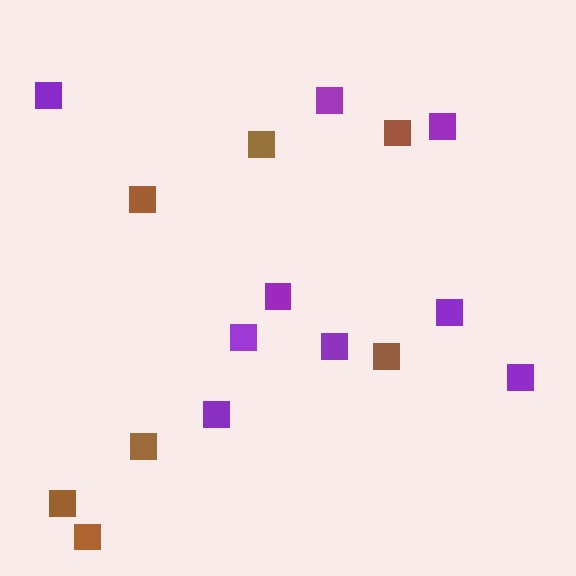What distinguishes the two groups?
There are 2 groups: one group of purple squares (9) and one group of brown squares (7).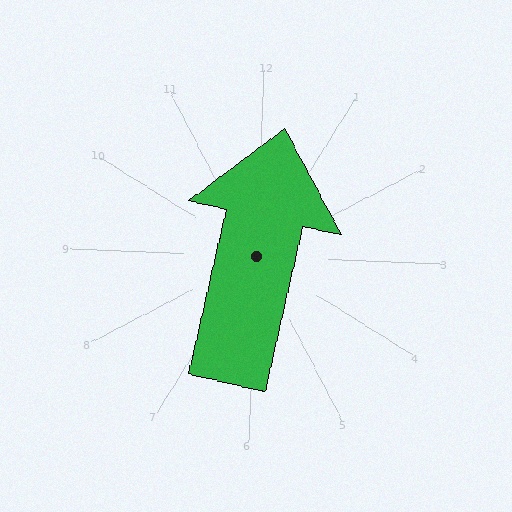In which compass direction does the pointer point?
North.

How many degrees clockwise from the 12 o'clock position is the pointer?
Approximately 11 degrees.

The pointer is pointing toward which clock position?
Roughly 12 o'clock.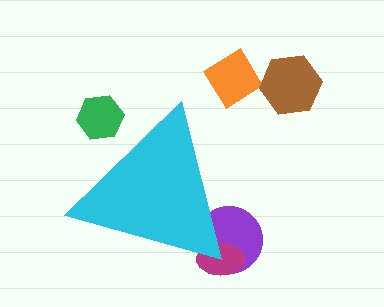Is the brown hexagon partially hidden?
No, the brown hexagon is fully visible.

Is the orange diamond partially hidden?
No, the orange diamond is fully visible.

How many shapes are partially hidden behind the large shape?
3 shapes are partially hidden.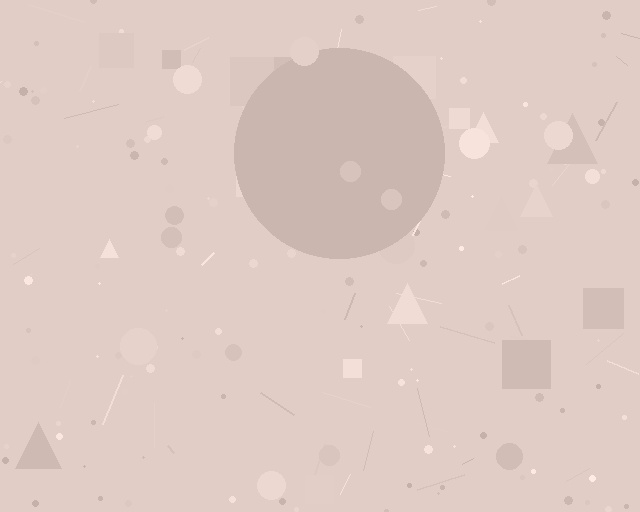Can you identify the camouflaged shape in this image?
The camouflaged shape is a circle.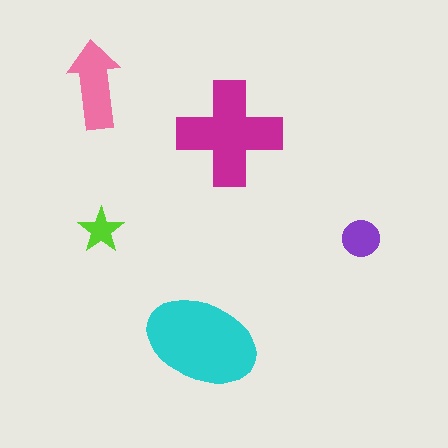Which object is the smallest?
The lime star.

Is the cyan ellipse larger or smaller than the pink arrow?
Larger.